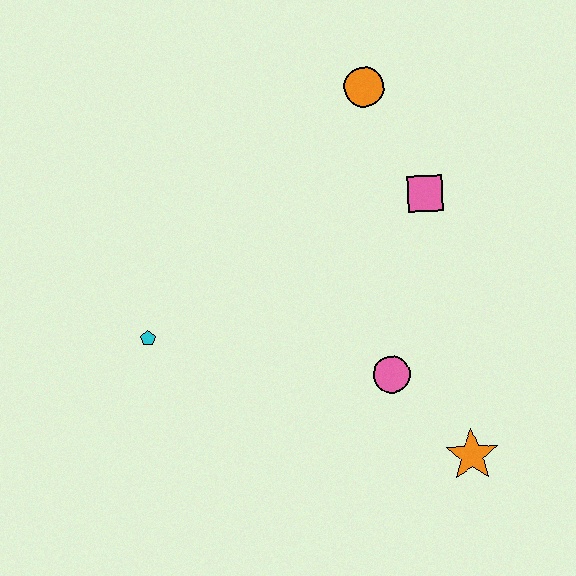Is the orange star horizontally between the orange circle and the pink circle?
No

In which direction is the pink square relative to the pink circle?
The pink square is above the pink circle.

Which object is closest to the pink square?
The orange circle is closest to the pink square.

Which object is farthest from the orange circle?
The orange star is farthest from the orange circle.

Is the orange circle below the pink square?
No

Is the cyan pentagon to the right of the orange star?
No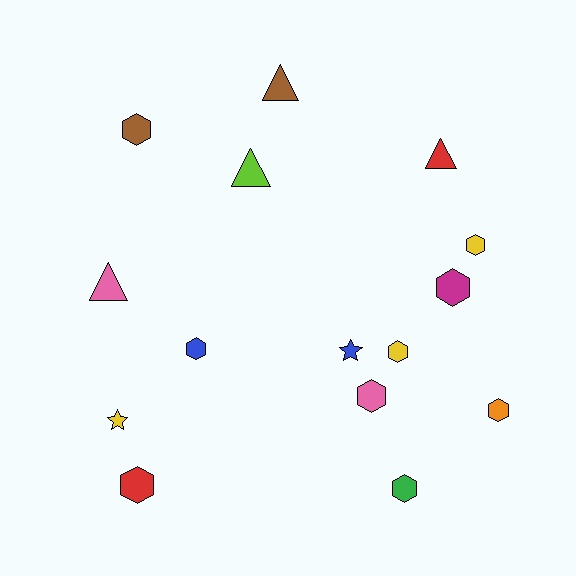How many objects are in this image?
There are 15 objects.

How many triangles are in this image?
There are 4 triangles.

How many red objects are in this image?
There are 2 red objects.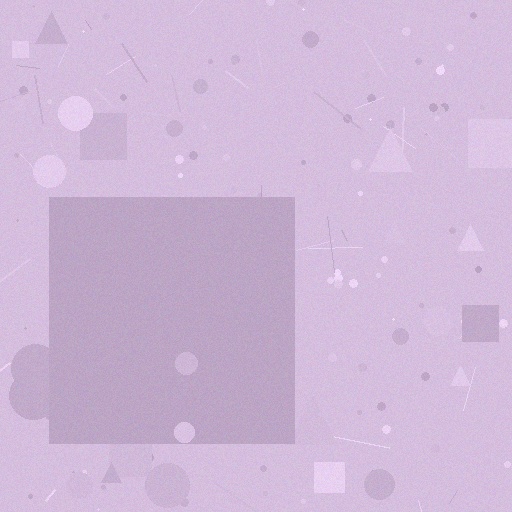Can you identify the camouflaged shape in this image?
The camouflaged shape is a square.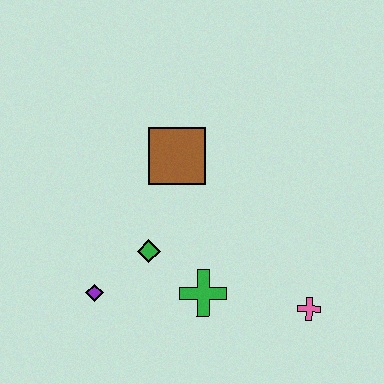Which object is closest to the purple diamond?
The green diamond is closest to the purple diamond.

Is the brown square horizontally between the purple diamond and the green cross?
Yes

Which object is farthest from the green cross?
The brown square is farthest from the green cross.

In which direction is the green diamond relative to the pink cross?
The green diamond is to the left of the pink cross.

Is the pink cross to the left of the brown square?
No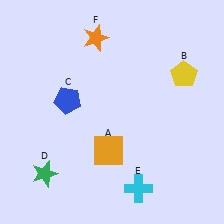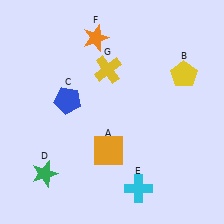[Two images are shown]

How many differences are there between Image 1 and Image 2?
There is 1 difference between the two images.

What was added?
A yellow cross (G) was added in Image 2.